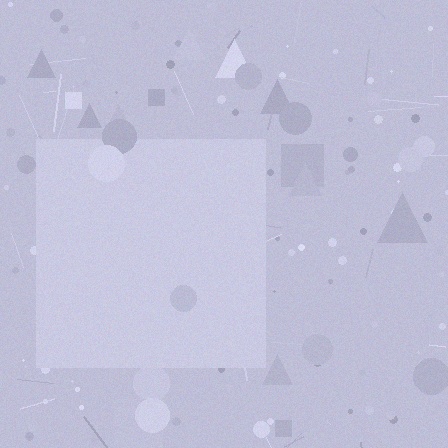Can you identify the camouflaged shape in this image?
The camouflaged shape is a square.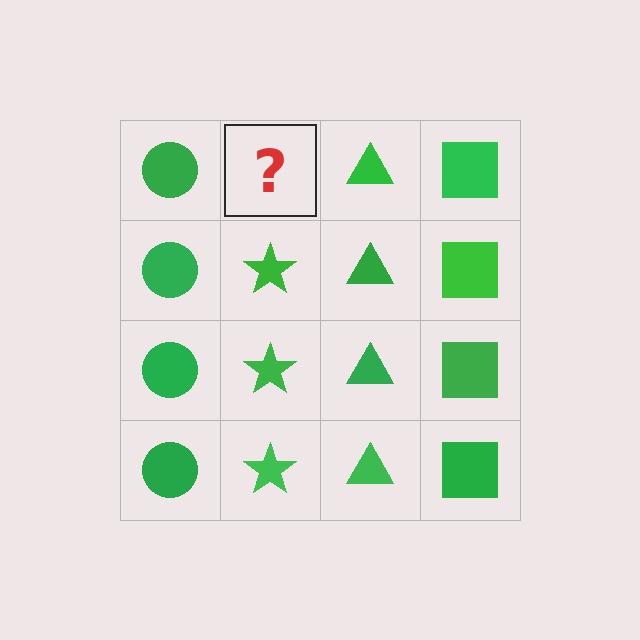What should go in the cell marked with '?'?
The missing cell should contain a green star.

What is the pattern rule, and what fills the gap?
The rule is that each column has a consistent shape. The gap should be filled with a green star.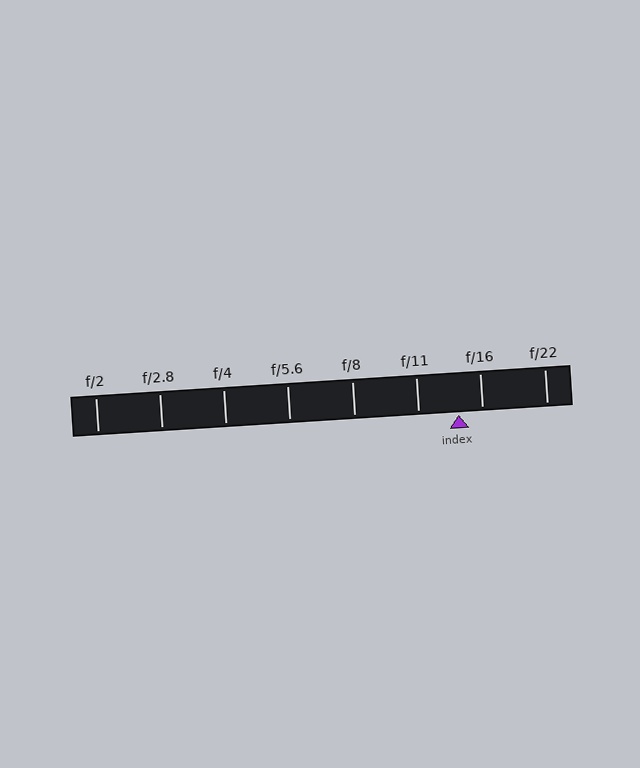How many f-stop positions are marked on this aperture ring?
There are 8 f-stop positions marked.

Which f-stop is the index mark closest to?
The index mark is closest to f/16.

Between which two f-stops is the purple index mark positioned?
The index mark is between f/11 and f/16.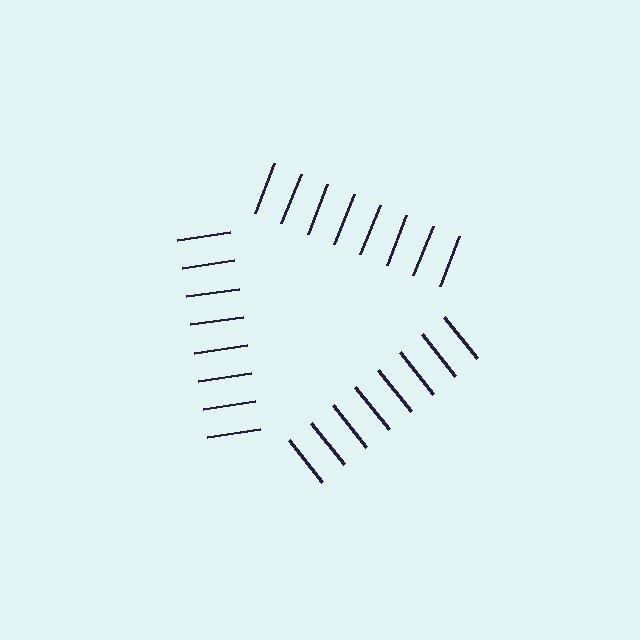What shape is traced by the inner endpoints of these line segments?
An illusory triangle — the line segments terminate on its edges but no continuous stroke is drawn.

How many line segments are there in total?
24 — 8 along each of the 3 edges.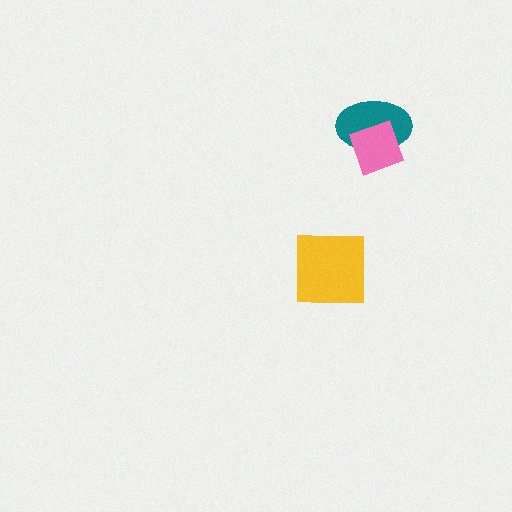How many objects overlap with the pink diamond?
1 object overlaps with the pink diamond.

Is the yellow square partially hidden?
No, no other shape covers it.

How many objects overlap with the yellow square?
0 objects overlap with the yellow square.